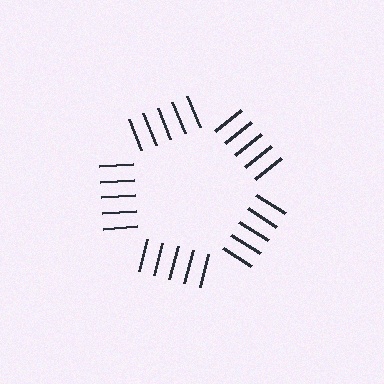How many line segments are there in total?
25 — 5 along each of the 5 edges.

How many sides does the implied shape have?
5 sides — the line-ends trace a pentagon.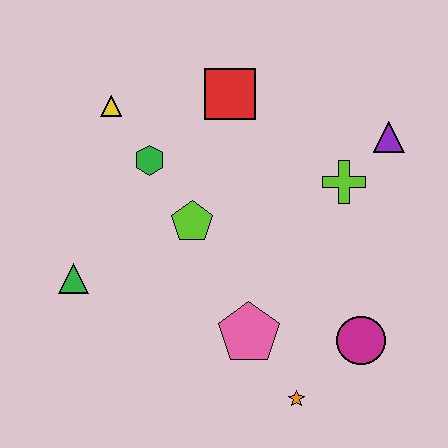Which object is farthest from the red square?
The orange star is farthest from the red square.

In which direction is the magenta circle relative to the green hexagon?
The magenta circle is to the right of the green hexagon.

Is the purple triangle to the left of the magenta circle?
No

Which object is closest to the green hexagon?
The yellow triangle is closest to the green hexagon.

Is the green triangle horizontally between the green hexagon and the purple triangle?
No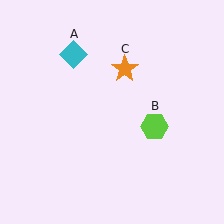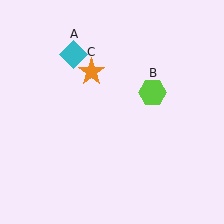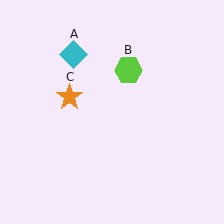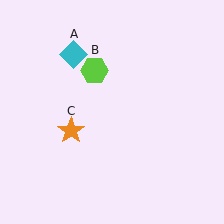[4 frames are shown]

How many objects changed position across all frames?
2 objects changed position: lime hexagon (object B), orange star (object C).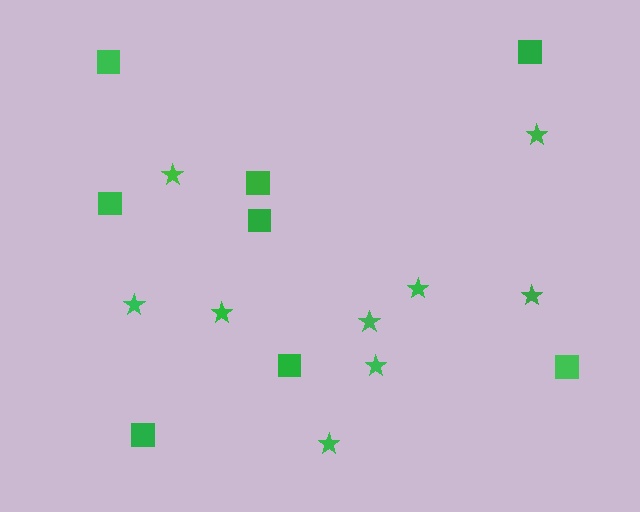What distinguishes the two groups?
There are 2 groups: one group of stars (9) and one group of squares (8).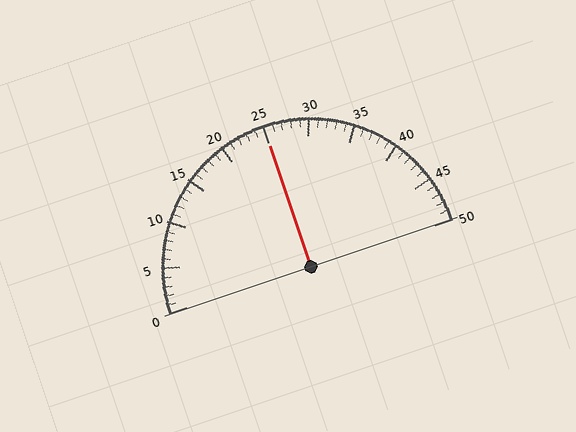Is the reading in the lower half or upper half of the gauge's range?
The reading is in the upper half of the range (0 to 50).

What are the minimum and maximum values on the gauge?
The gauge ranges from 0 to 50.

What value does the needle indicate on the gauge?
The needle indicates approximately 25.